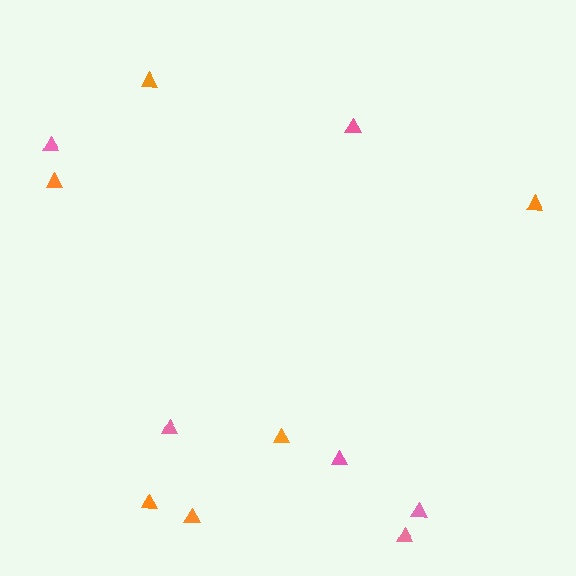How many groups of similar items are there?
There are 2 groups: one group of orange triangles (6) and one group of pink triangles (6).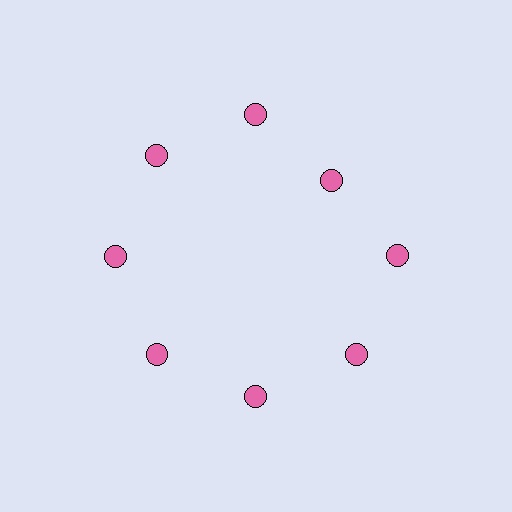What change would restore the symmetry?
The symmetry would be restored by moving it outward, back onto the ring so that all 8 circles sit at equal angles and equal distance from the center.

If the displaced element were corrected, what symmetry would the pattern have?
It would have 8-fold rotational symmetry — the pattern would map onto itself every 45 degrees.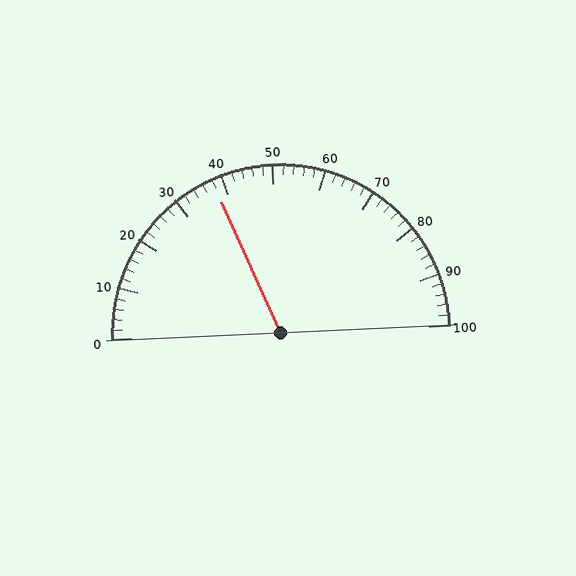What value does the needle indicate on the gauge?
The needle indicates approximately 38.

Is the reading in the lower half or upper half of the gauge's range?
The reading is in the lower half of the range (0 to 100).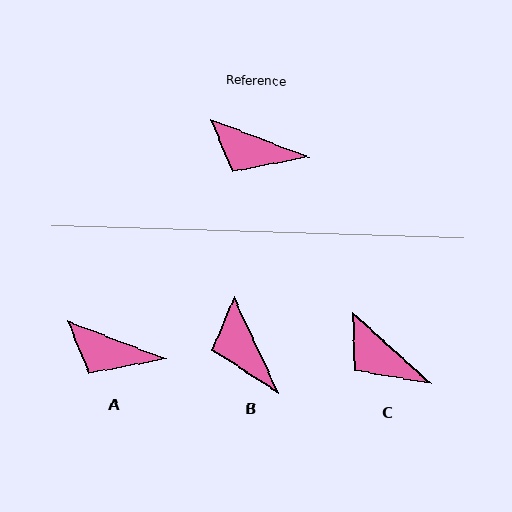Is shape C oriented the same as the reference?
No, it is off by about 21 degrees.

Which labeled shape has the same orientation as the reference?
A.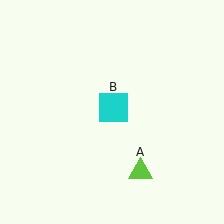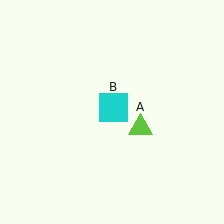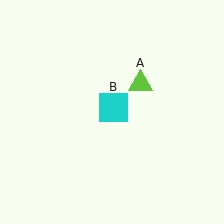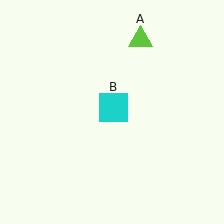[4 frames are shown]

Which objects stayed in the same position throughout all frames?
Cyan square (object B) remained stationary.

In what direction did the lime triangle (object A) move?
The lime triangle (object A) moved up.